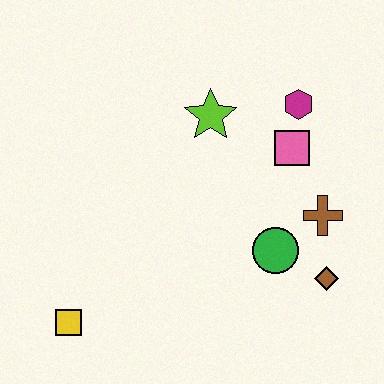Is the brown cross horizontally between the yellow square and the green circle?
No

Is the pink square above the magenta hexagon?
No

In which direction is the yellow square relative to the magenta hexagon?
The yellow square is to the left of the magenta hexagon.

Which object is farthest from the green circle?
The yellow square is farthest from the green circle.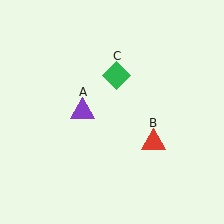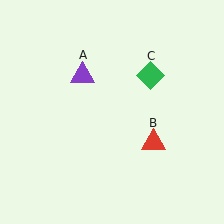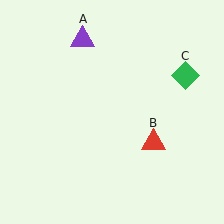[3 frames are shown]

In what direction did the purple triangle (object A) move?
The purple triangle (object A) moved up.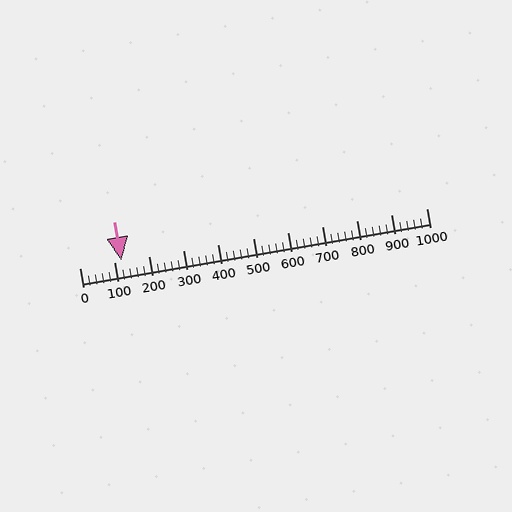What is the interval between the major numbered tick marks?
The major tick marks are spaced 100 units apart.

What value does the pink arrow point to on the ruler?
The pink arrow points to approximately 120.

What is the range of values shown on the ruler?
The ruler shows values from 0 to 1000.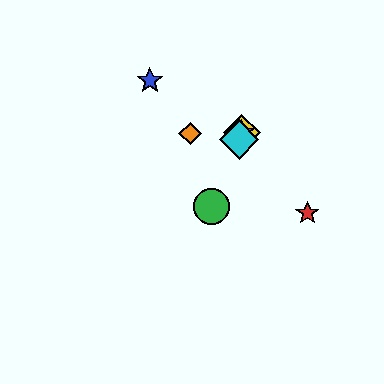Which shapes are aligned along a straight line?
The green circle, the yellow diamond, the purple star, the cyan diamond are aligned along a straight line.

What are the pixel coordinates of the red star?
The red star is at (307, 213).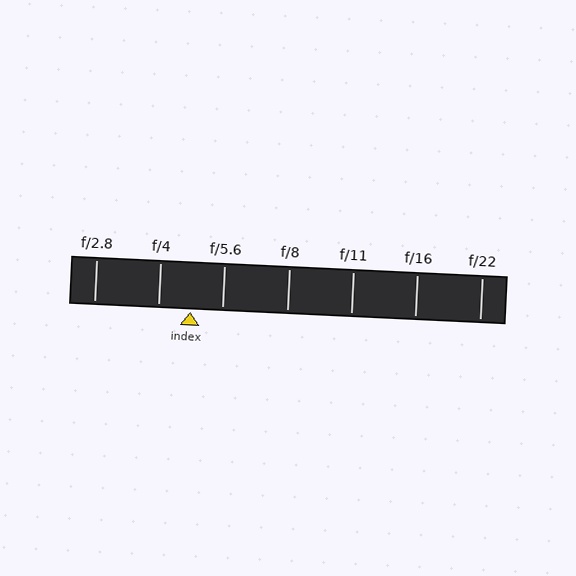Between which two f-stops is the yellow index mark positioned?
The index mark is between f/4 and f/5.6.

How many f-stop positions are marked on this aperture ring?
There are 7 f-stop positions marked.